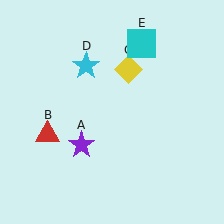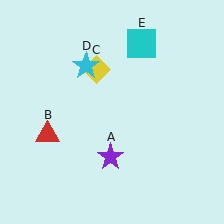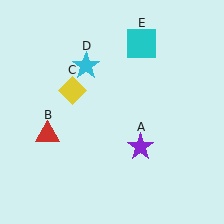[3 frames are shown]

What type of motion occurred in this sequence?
The purple star (object A), yellow diamond (object C) rotated counterclockwise around the center of the scene.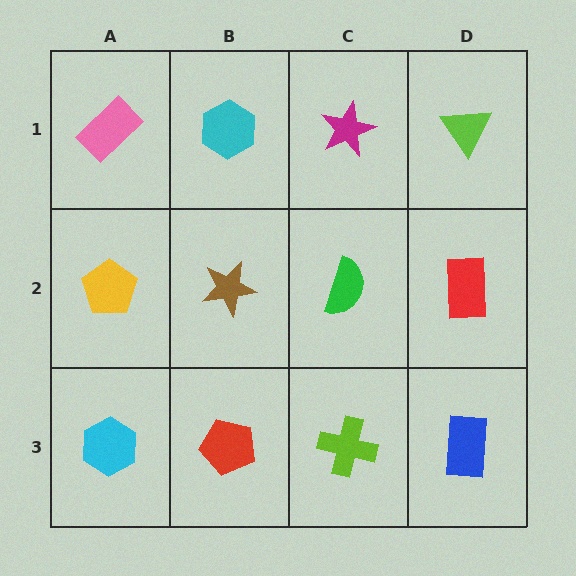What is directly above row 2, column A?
A pink rectangle.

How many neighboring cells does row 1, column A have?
2.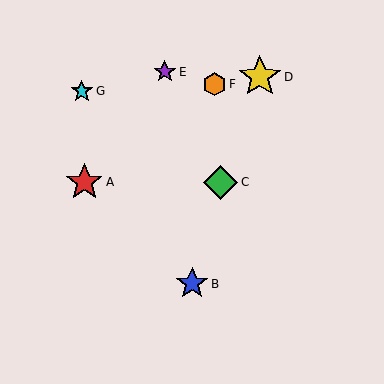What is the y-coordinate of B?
Object B is at y≈284.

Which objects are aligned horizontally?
Objects A, C are aligned horizontally.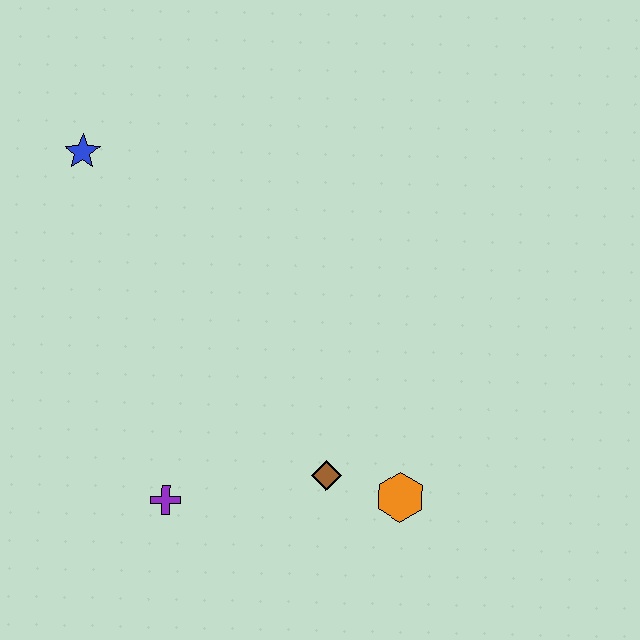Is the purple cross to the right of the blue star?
Yes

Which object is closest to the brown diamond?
The orange hexagon is closest to the brown diamond.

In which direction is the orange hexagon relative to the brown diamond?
The orange hexagon is to the right of the brown diamond.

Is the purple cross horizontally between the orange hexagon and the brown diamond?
No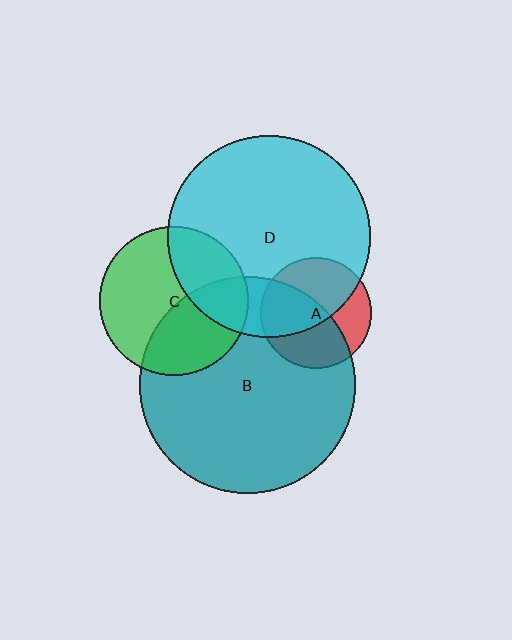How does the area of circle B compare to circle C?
Approximately 2.1 times.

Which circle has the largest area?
Circle B (teal).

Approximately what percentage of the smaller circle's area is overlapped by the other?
Approximately 55%.